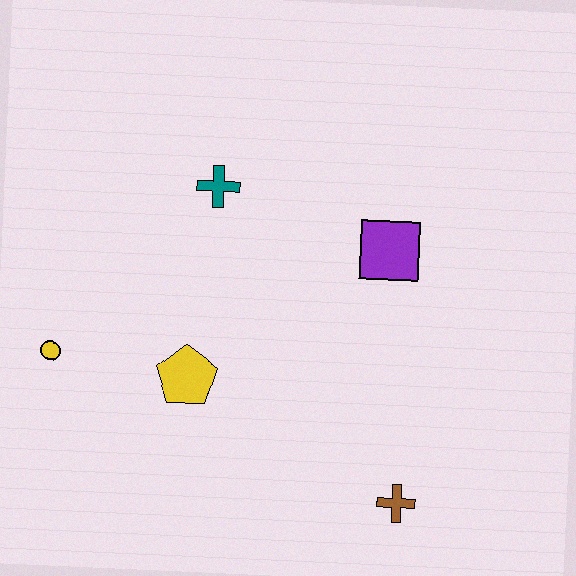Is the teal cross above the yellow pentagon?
Yes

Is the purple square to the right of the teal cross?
Yes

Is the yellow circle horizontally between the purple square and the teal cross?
No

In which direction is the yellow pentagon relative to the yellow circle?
The yellow pentagon is to the right of the yellow circle.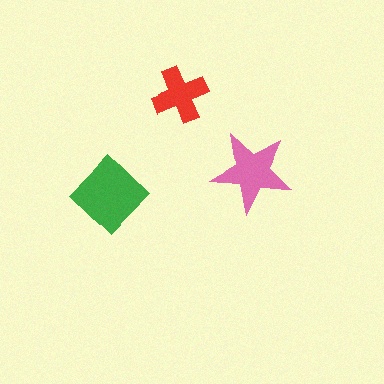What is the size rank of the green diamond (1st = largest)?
1st.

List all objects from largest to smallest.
The green diamond, the pink star, the red cross.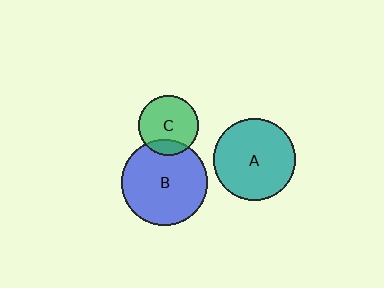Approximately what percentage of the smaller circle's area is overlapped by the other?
Approximately 15%.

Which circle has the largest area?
Circle B (blue).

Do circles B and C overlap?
Yes.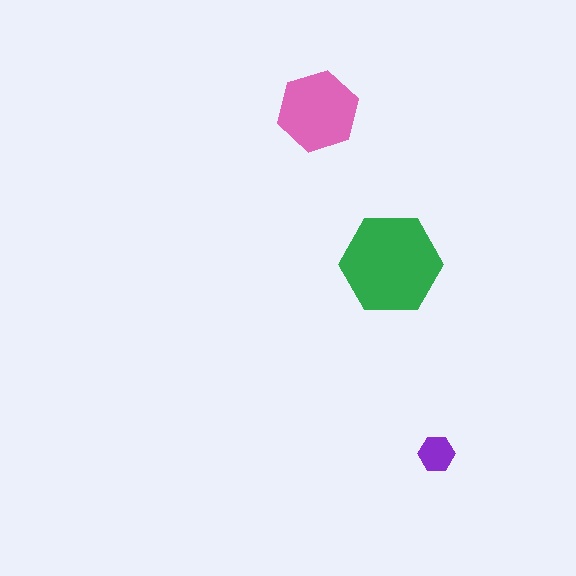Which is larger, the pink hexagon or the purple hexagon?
The pink one.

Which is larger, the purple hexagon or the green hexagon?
The green one.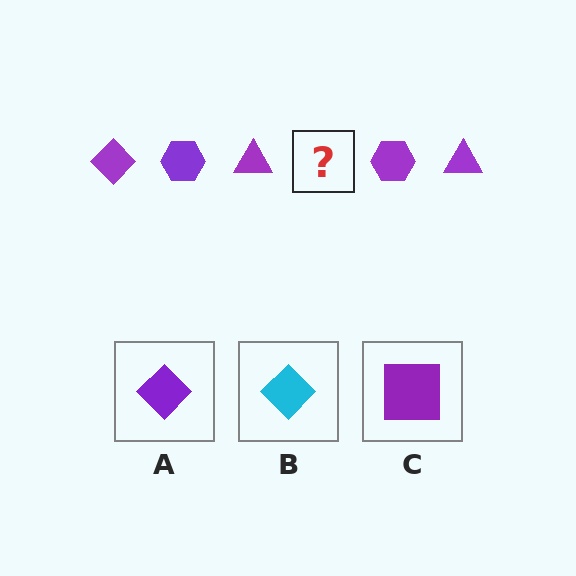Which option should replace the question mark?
Option A.